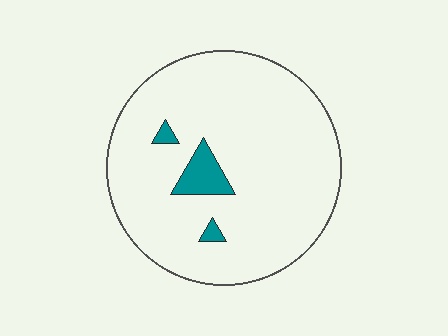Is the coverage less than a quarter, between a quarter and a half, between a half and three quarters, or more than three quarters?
Less than a quarter.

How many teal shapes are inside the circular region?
3.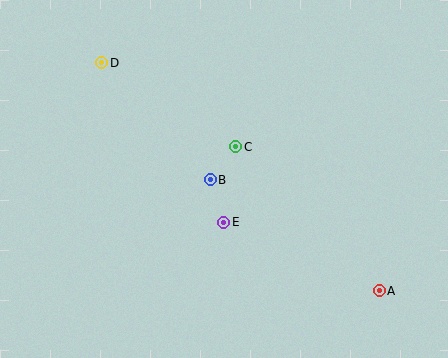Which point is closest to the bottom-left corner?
Point E is closest to the bottom-left corner.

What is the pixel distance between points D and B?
The distance between D and B is 160 pixels.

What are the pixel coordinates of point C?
Point C is at (236, 147).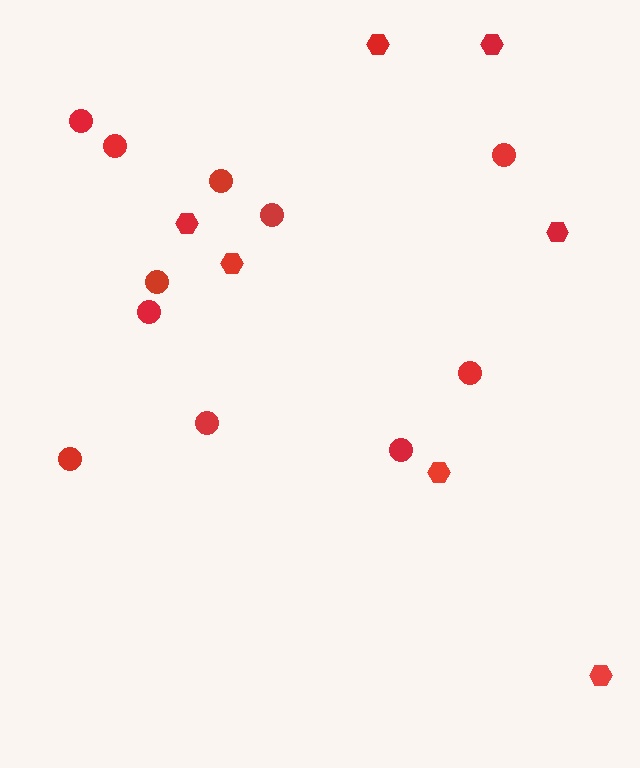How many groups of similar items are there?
There are 2 groups: one group of circles (11) and one group of hexagons (7).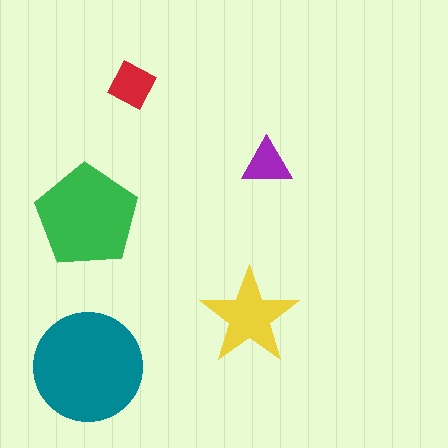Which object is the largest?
The teal circle.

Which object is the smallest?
The purple triangle.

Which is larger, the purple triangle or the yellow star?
The yellow star.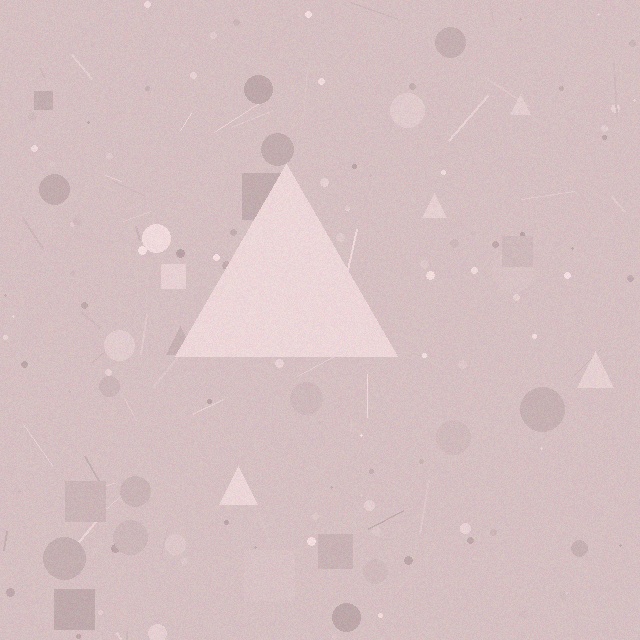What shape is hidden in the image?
A triangle is hidden in the image.